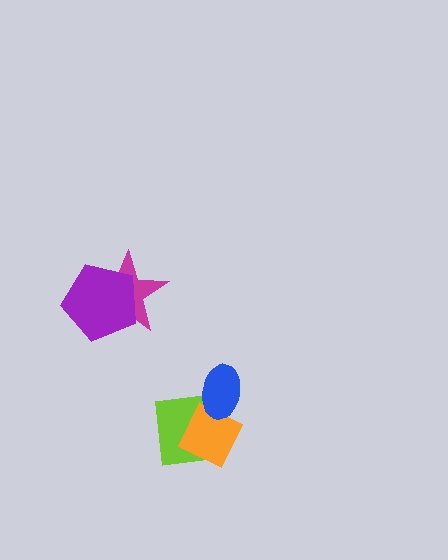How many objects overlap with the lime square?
2 objects overlap with the lime square.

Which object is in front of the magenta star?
The purple pentagon is in front of the magenta star.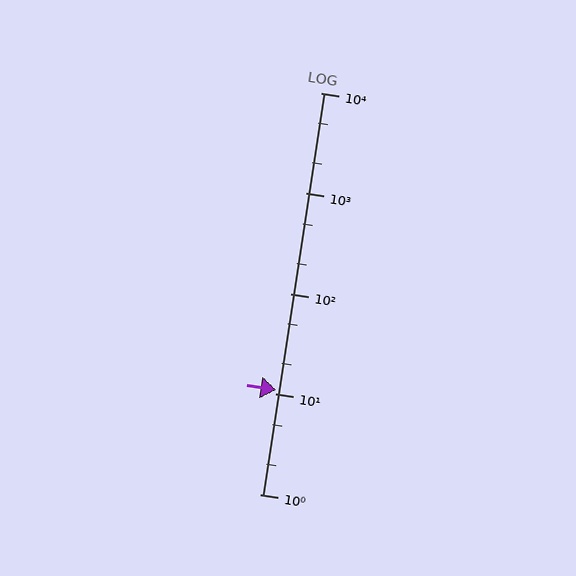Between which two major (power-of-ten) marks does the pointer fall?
The pointer is between 10 and 100.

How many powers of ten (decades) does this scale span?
The scale spans 4 decades, from 1 to 10000.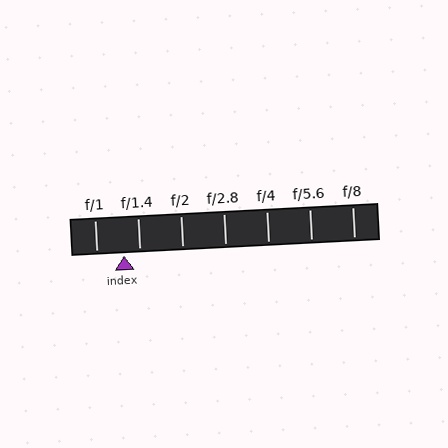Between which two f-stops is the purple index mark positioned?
The index mark is between f/1 and f/1.4.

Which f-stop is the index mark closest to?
The index mark is closest to f/1.4.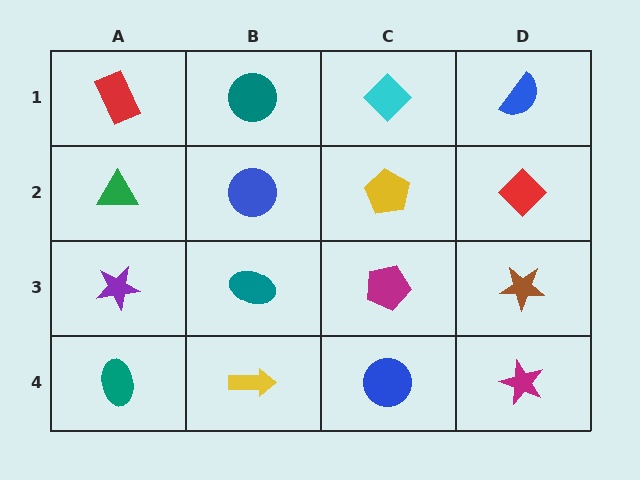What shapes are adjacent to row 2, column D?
A blue semicircle (row 1, column D), a brown star (row 3, column D), a yellow pentagon (row 2, column C).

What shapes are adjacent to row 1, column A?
A green triangle (row 2, column A), a teal circle (row 1, column B).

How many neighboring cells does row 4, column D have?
2.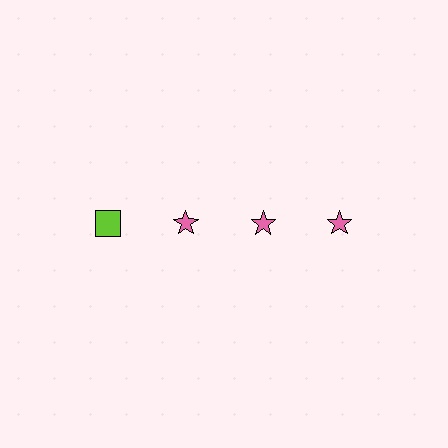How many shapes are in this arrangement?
There are 4 shapes arranged in a grid pattern.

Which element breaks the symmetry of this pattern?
The lime square in the top row, leftmost column breaks the symmetry. All other shapes are pink stars.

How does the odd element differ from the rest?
It differs in both color (lime instead of pink) and shape (square instead of star).